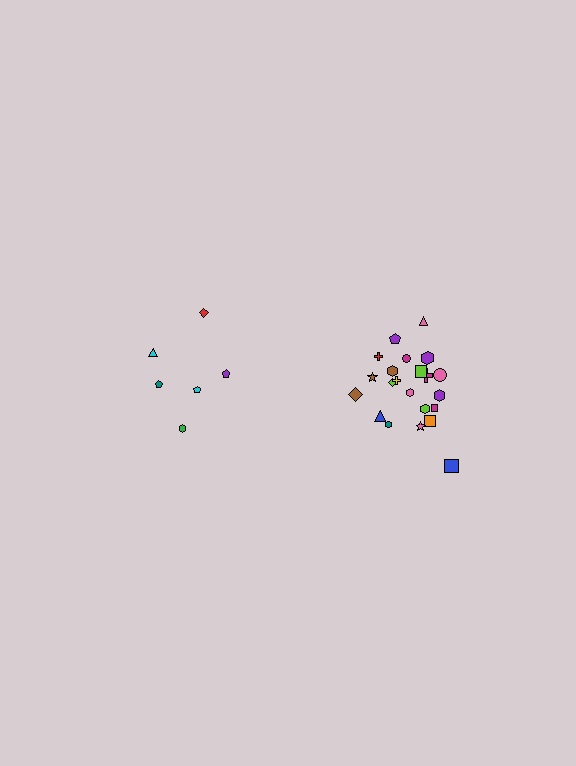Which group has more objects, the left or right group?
The right group.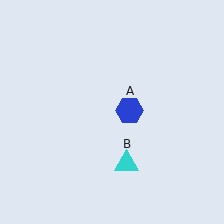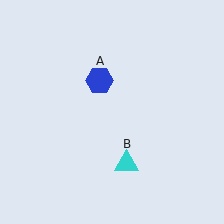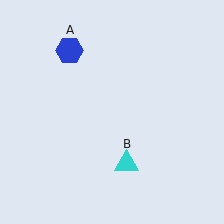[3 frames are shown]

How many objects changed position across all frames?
1 object changed position: blue hexagon (object A).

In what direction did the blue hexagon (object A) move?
The blue hexagon (object A) moved up and to the left.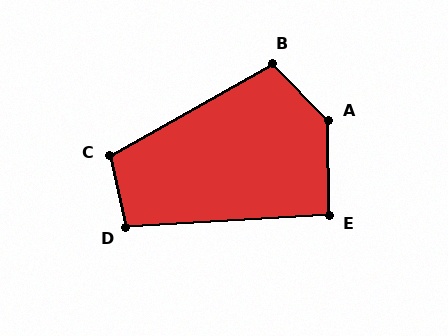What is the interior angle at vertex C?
Approximately 107 degrees (obtuse).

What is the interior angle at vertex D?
Approximately 99 degrees (obtuse).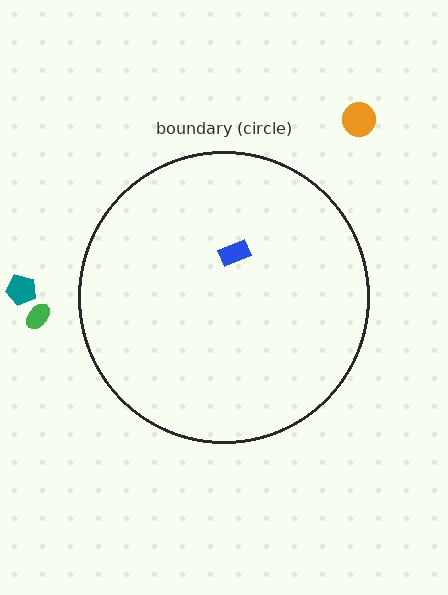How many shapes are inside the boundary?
1 inside, 3 outside.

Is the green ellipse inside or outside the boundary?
Outside.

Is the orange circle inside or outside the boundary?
Outside.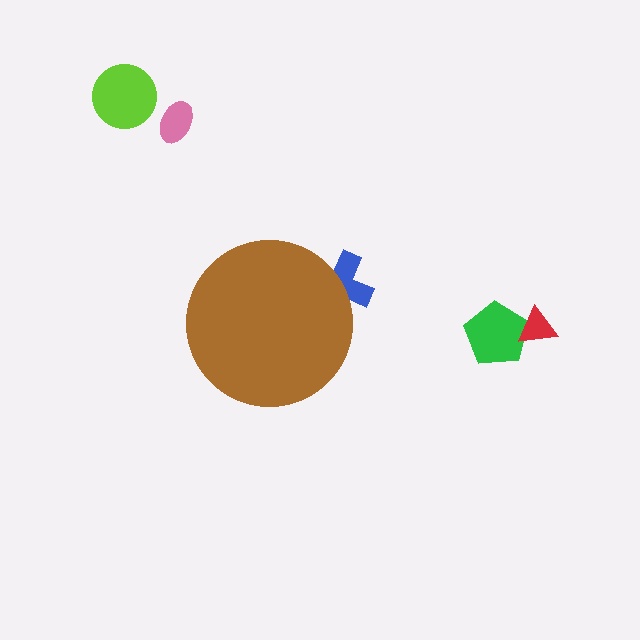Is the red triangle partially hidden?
No, the red triangle is fully visible.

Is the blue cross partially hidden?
Yes, the blue cross is partially hidden behind the brown circle.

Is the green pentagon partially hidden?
No, the green pentagon is fully visible.